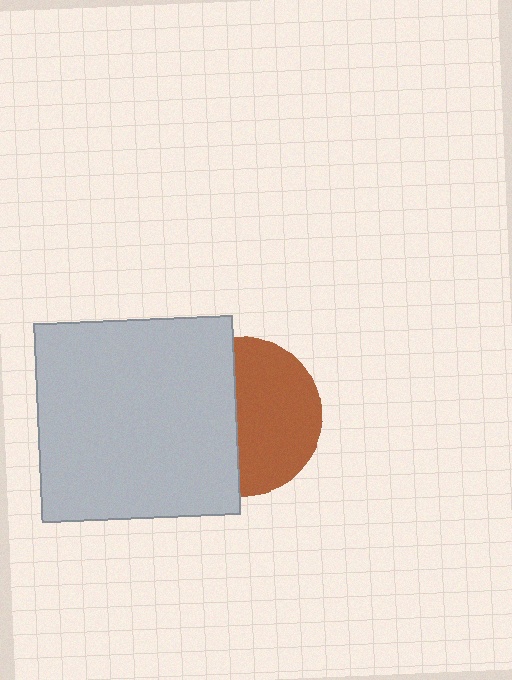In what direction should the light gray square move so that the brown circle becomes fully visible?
The light gray square should move left. That is the shortest direction to clear the overlap and leave the brown circle fully visible.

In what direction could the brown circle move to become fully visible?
The brown circle could move right. That would shift it out from behind the light gray square entirely.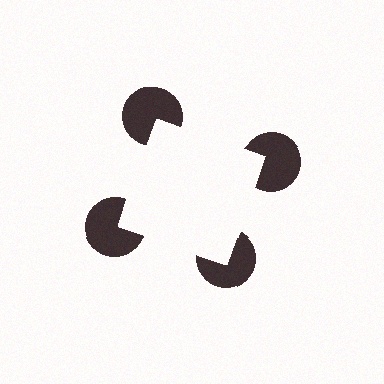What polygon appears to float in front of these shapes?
An illusory square — its edges are inferred from the aligned wedge cuts in the pac-man discs, not physically drawn.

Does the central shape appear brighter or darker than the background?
It typically appears slightly brighter than the background, even though no actual brightness change is drawn.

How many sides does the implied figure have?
4 sides.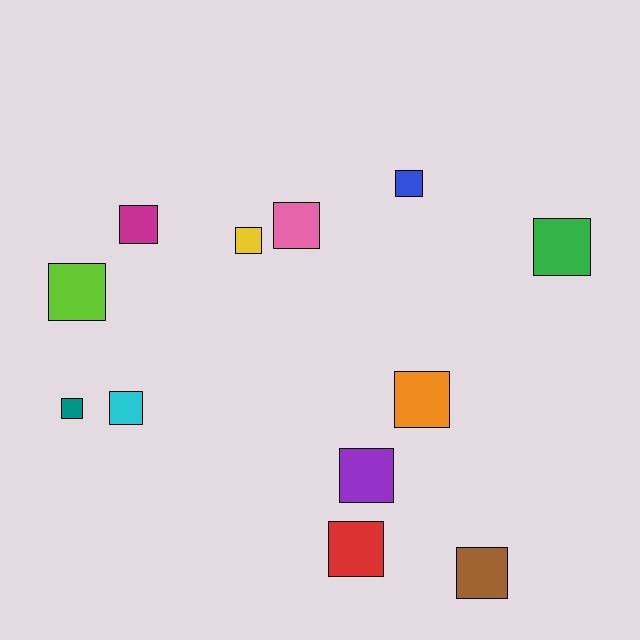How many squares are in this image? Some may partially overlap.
There are 12 squares.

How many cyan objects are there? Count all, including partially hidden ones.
There is 1 cyan object.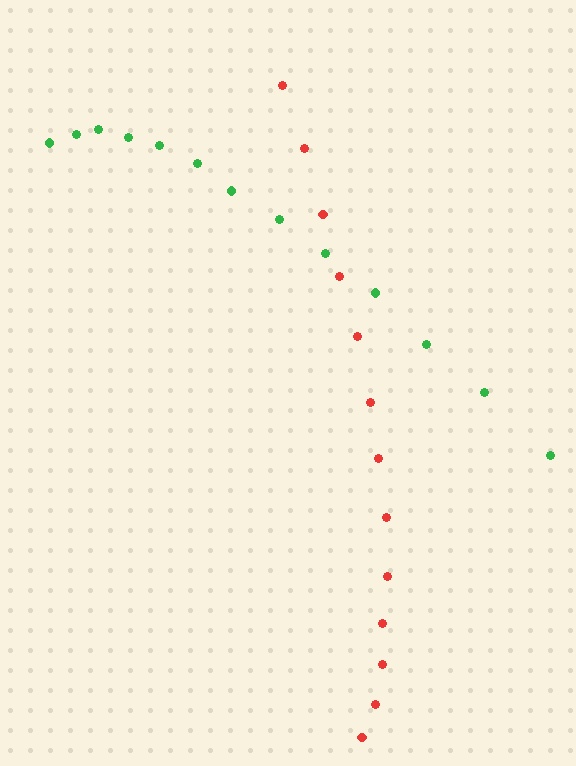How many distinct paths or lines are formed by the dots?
There are 2 distinct paths.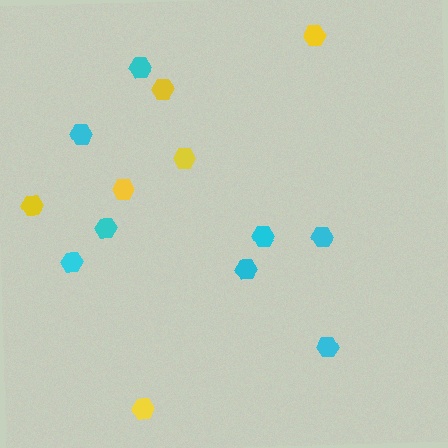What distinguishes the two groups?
There are 2 groups: one group of yellow hexagons (6) and one group of cyan hexagons (8).